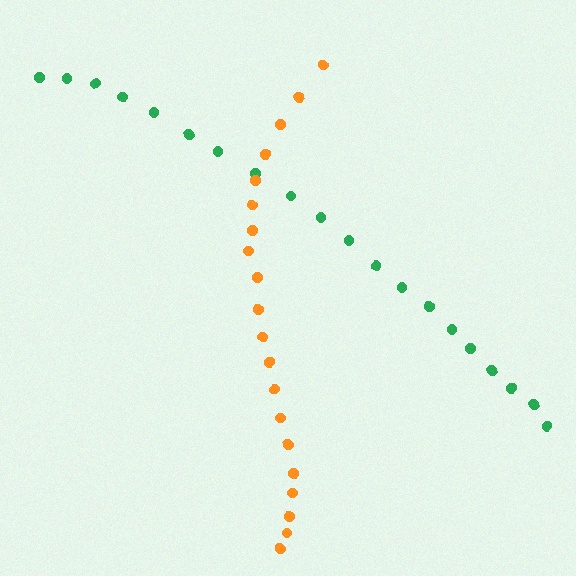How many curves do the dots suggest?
There are 2 distinct paths.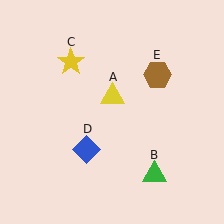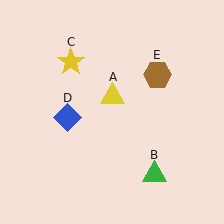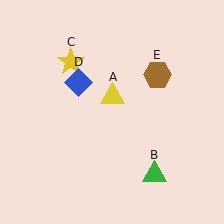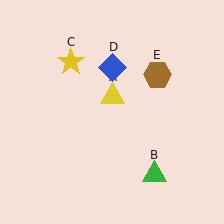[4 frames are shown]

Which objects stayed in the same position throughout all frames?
Yellow triangle (object A) and green triangle (object B) and yellow star (object C) and brown hexagon (object E) remained stationary.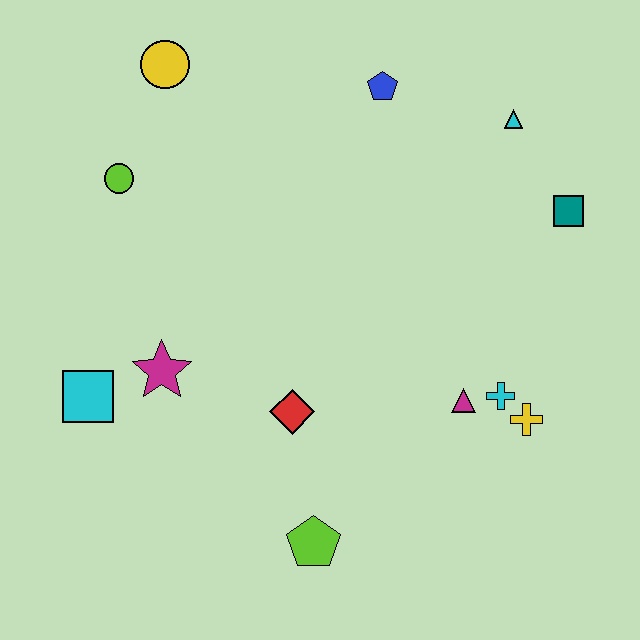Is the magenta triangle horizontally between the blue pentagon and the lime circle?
No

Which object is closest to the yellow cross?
The cyan cross is closest to the yellow cross.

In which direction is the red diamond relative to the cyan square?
The red diamond is to the right of the cyan square.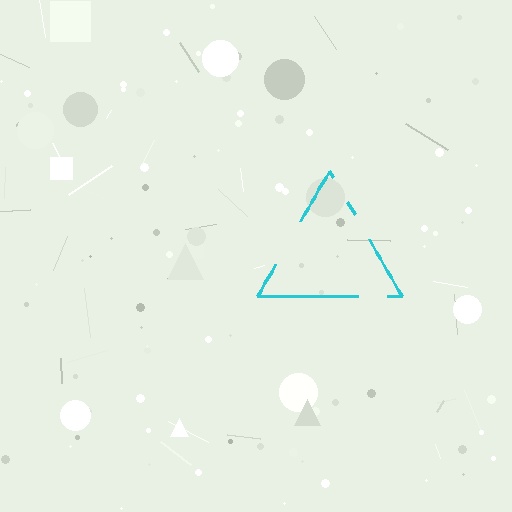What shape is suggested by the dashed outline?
The dashed outline suggests a triangle.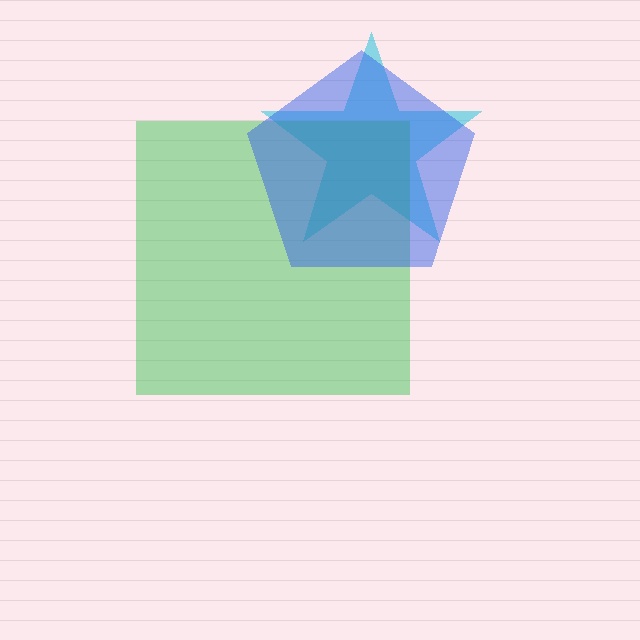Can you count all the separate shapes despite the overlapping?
Yes, there are 3 separate shapes.